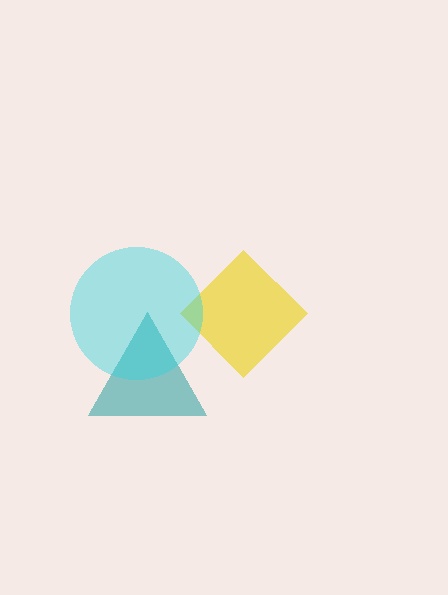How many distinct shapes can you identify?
There are 3 distinct shapes: a yellow diamond, a teal triangle, a cyan circle.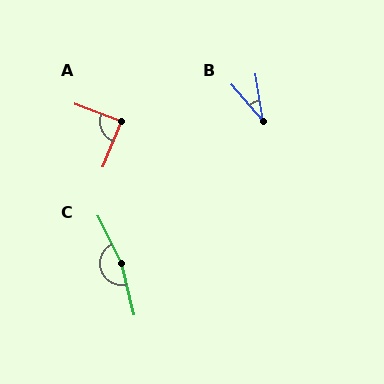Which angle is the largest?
C, at approximately 168 degrees.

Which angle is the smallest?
B, at approximately 32 degrees.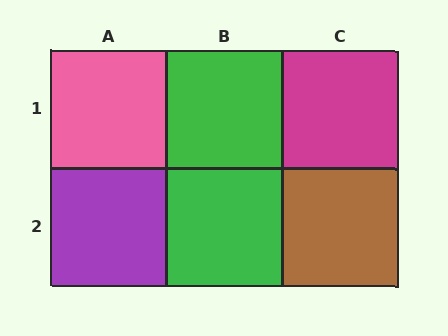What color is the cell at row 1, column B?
Green.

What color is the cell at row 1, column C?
Magenta.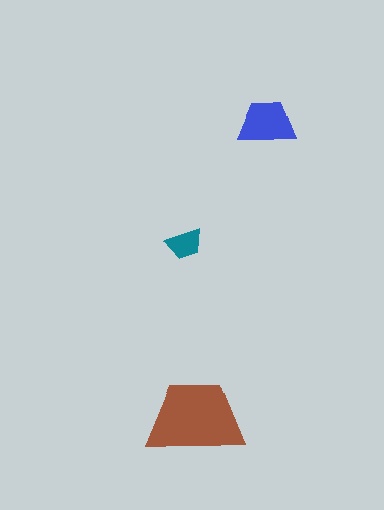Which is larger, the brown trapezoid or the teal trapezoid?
The brown one.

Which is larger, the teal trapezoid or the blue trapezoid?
The blue one.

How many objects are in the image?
There are 3 objects in the image.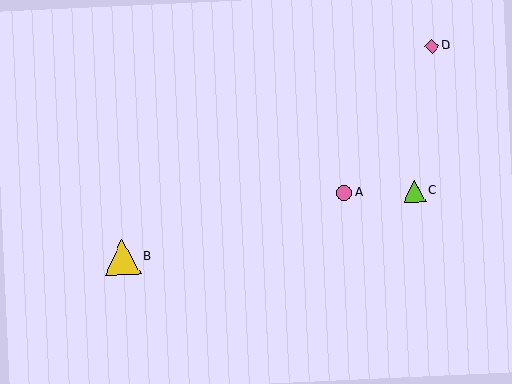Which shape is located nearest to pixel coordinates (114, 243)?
The yellow triangle (labeled B) at (122, 257) is nearest to that location.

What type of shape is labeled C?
Shape C is a lime triangle.